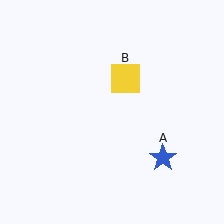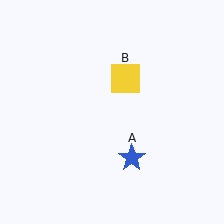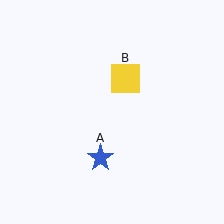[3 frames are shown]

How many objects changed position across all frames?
1 object changed position: blue star (object A).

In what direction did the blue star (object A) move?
The blue star (object A) moved left.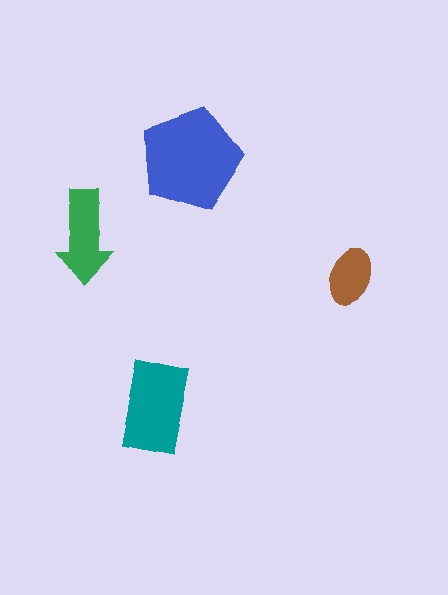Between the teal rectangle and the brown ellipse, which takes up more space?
The teal rectangle.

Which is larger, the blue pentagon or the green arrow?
The blue pentagon.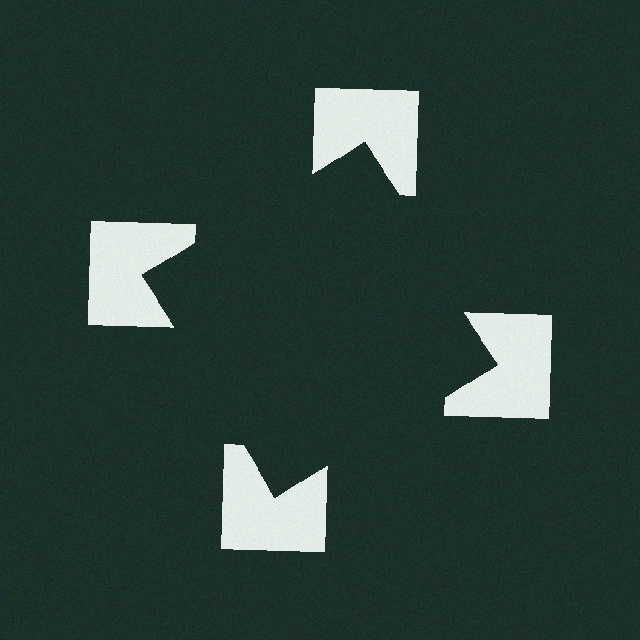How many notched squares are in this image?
There are 4 — one at each vertex of the illusory square.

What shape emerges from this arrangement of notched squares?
An illusory square — its edges are inferred from the aligned wedge cuts in the notched squares, not physically drawn.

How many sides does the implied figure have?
4 sides.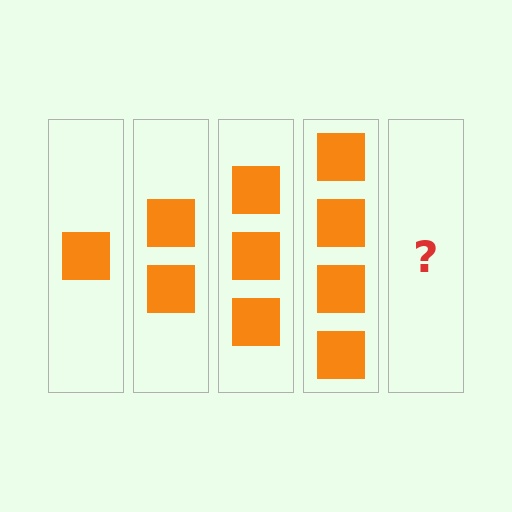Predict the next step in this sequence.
The next step is 5 squares.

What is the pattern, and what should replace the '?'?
The pattern is that each step adds one more square. The '?' should be 5 squares.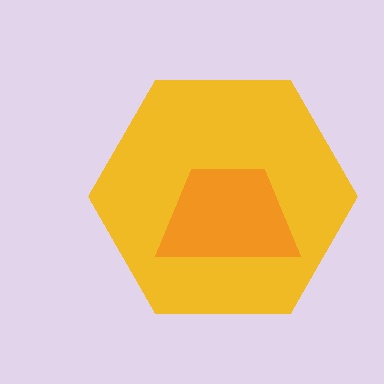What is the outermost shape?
The yellow hexagon.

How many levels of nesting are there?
2.